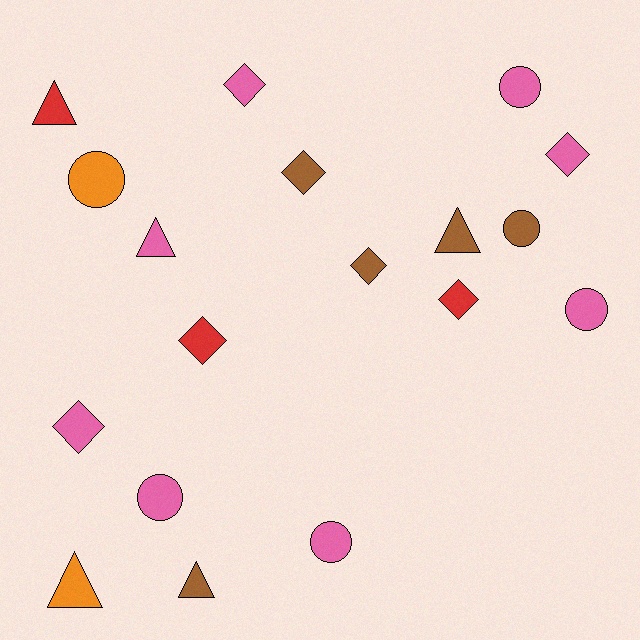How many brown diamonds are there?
There are 2 brown diamonds.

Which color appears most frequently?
Pink, with 8 objects.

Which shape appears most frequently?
Diamond, with 7 objects.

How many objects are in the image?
There are 18 objects.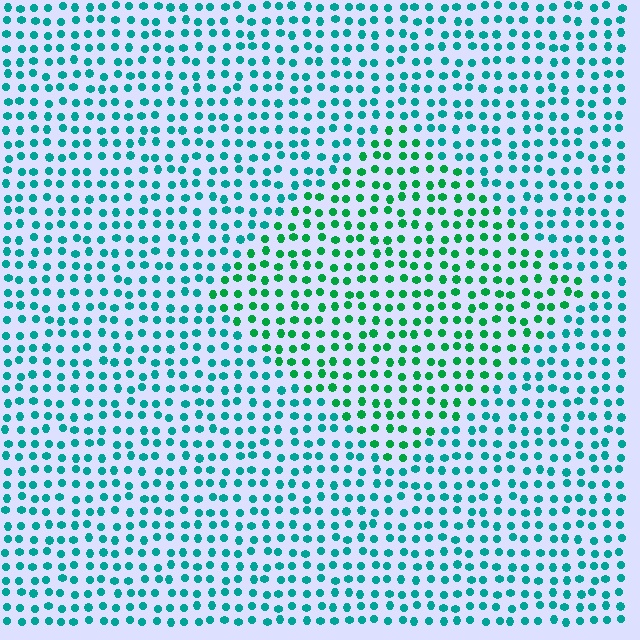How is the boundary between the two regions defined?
The boundary is defined purely by a slight shift in hue (about 32 degrees). Spacing, size, and orientation are identical on both sides.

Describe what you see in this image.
The image is filled with small teal elements in a uniform arrangement. A diamond-shaped region is visible where the elements are tinted to a slightly different hue, forming a subtle color boundary.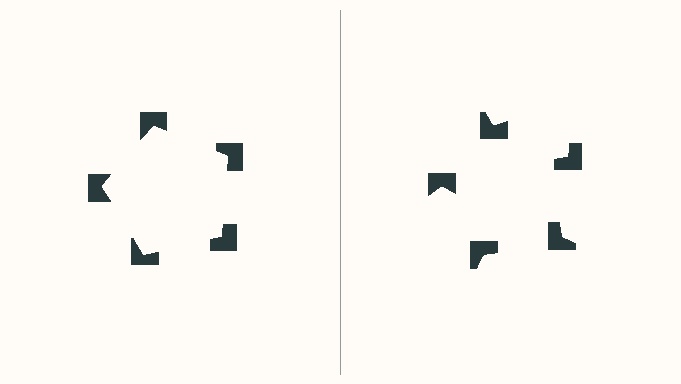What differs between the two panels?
The notched squares are positioned identically on both sides; only the wedge orientations differ. On the left they align to a pentagon; on the right they are misaligned.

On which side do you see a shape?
An illusory pentagon appears on the left side. On the right side the wedge cuts are rotated, so no coherent shape forms.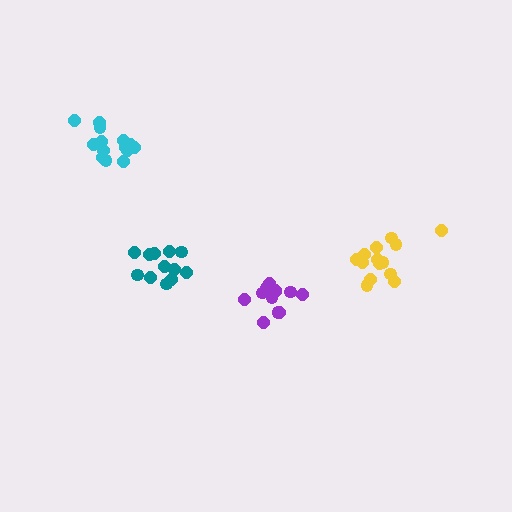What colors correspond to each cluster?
The clusters are colored: cyan, purple, yellow, teal.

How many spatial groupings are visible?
There are 4 spatial groupings.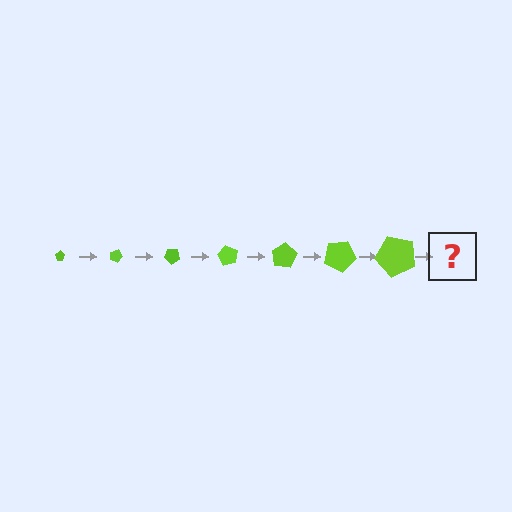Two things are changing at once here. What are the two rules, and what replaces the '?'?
The two rules are that the pentagon grows larger each step and it rotates 20 degrees each step. The '?' should be a pentagon, larger than the previous one and rotated 140 degrees from the start.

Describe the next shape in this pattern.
It should be a pentagon, larger than the previous one and rotated 140 degrees from the start.